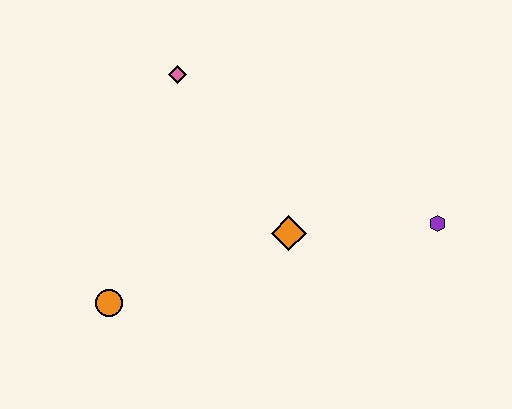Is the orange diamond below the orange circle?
No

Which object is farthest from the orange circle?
The purple hexagon is farthest from the orange circle.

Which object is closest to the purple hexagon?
The orange diamond is closest to the purple hexagon.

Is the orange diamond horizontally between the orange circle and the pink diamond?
No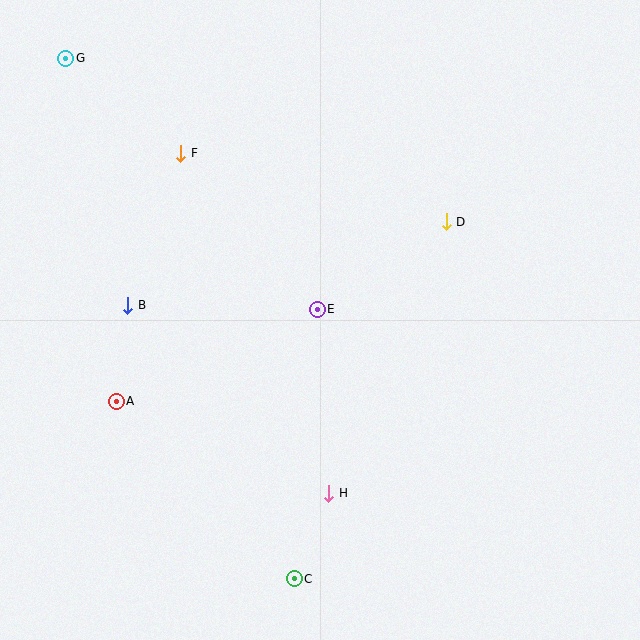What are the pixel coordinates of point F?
Point F is at (181, 153).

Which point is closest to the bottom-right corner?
Point H is closest to the bottom-right corner.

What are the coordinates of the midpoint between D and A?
The midpoint between D and A is at (281, 312).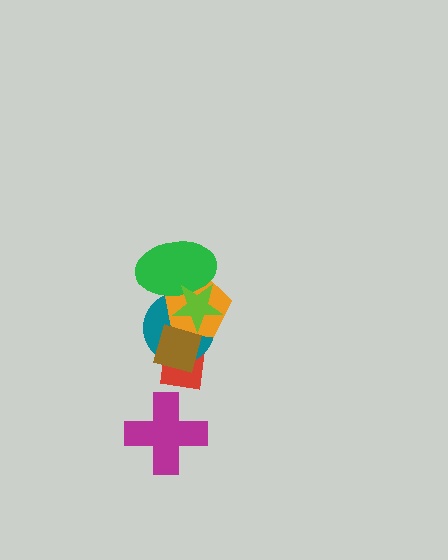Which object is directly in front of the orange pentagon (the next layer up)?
The green ellipse is directly in front of the orange pentagon.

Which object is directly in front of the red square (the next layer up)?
The teal circle is directly in front of the red square.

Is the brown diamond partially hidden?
Yes, it is partially covered by another shape.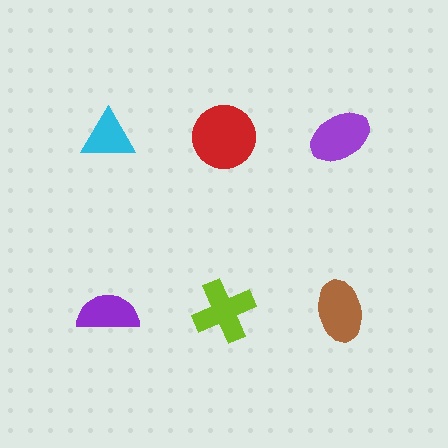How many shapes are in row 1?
3 shapes.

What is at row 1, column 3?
A purple ellipse.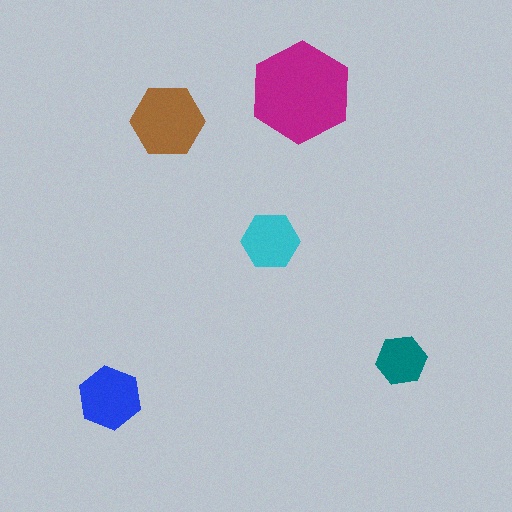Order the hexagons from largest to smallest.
the magenta one, the brown one, the blue one, the cyan one, the teal one.